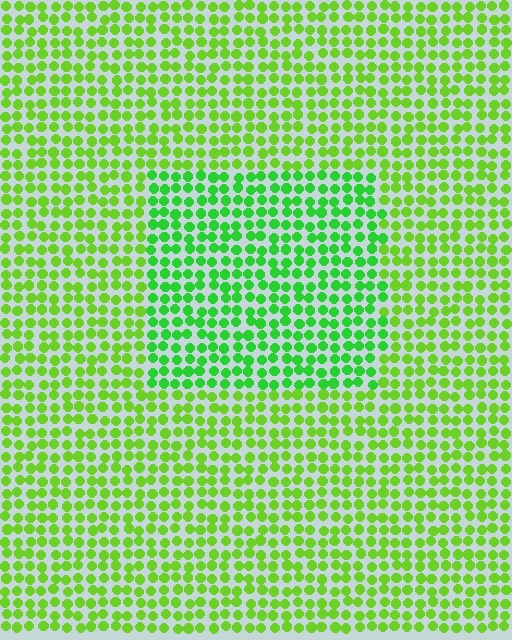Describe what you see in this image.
The image is filled with small lime elements in a uniform arrangement. A rectangle-shaped region is visible where the elements are tinted to a slightly different hue, forming a subtle color boundary.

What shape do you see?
I see a rectangle.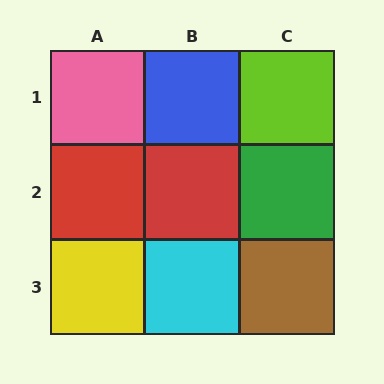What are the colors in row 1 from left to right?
Pink, blue, lime.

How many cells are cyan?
1 cell is cyan.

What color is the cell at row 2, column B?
Red.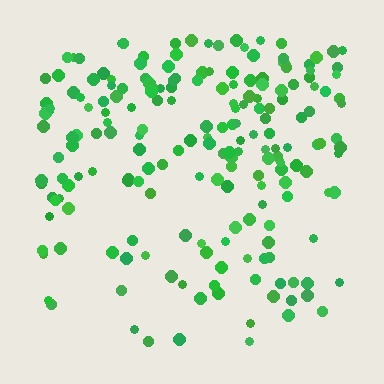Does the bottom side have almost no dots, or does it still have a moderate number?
Still a moderate number, just noticeably fewer than the top.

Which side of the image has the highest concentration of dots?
The top.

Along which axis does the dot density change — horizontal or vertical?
Vertical.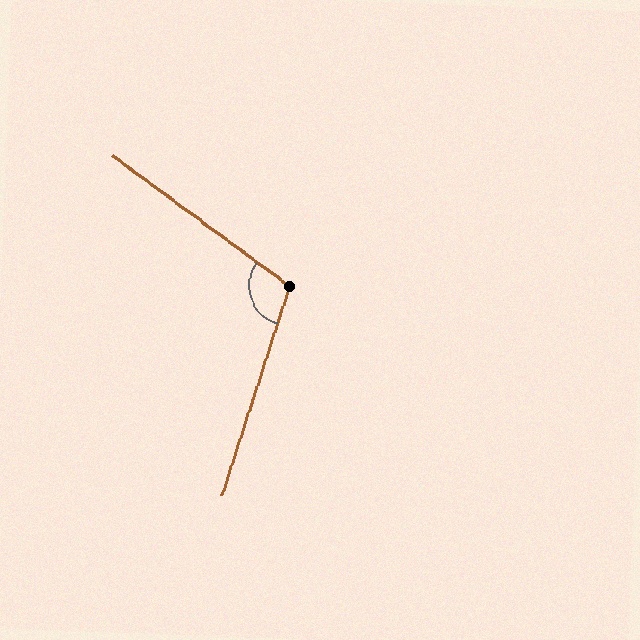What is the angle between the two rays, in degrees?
Approximately 108 degrees.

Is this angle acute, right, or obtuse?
It is obtuse.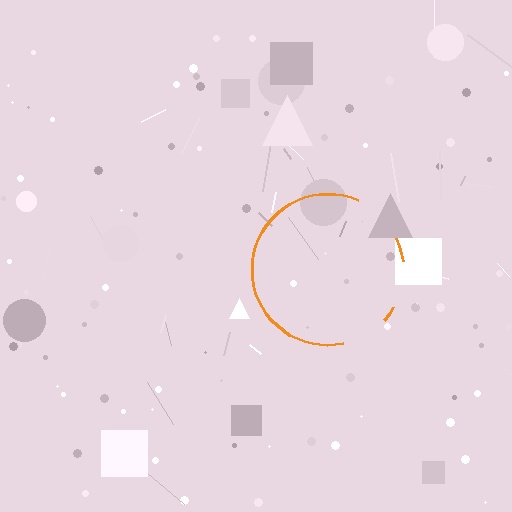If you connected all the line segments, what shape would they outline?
They would outline a circle.